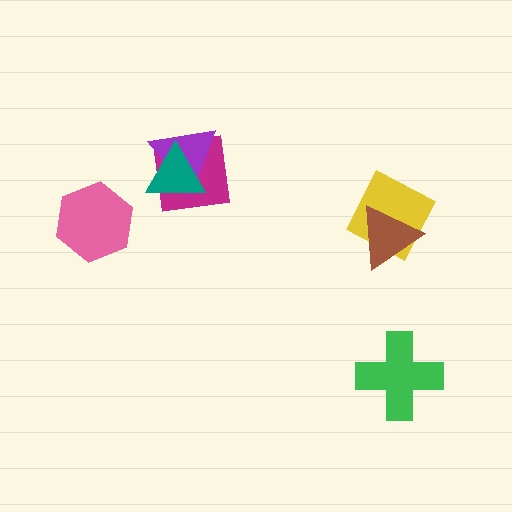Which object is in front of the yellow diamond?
The brown triangle is in front of the yellow diamond.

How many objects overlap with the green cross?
0 objects overlap with the green cross.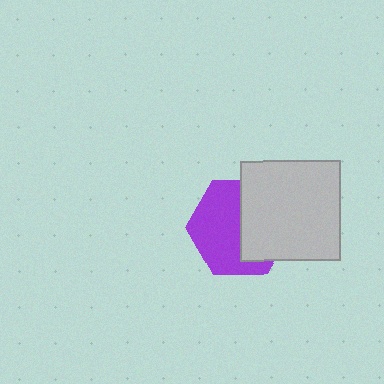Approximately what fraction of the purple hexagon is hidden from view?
Roughly 44% of the purple hexagon is hidden behind the light gray square.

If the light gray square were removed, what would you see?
You would see the complete purple hexagon.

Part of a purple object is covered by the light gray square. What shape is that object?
It is a hexagon.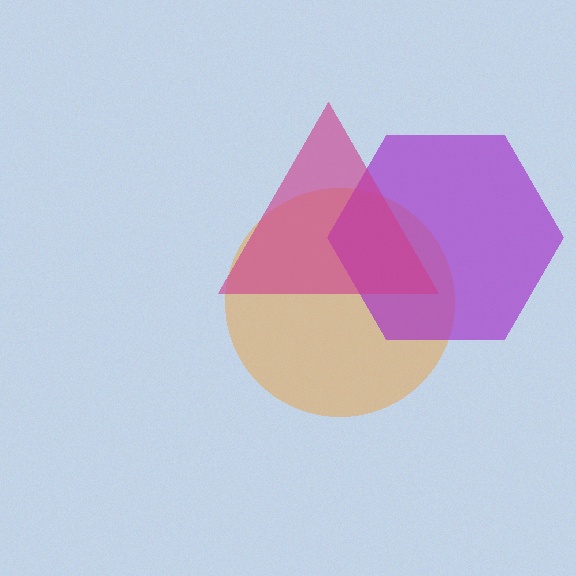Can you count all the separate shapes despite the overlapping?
Yes, there are 3 separate shapes.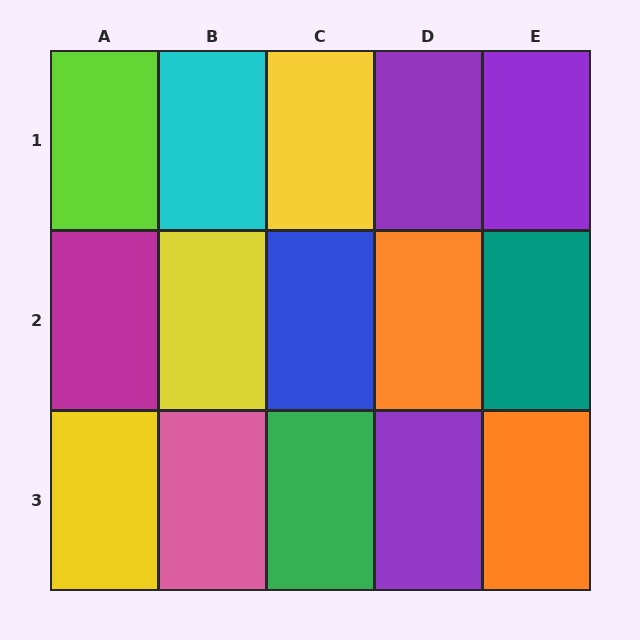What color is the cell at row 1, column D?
Purple.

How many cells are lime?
1 cell is lime.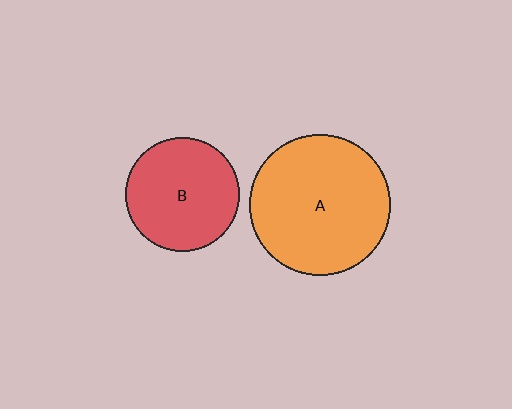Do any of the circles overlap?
No, none of the circles overlap.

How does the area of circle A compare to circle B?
Approximately 1.5 times.